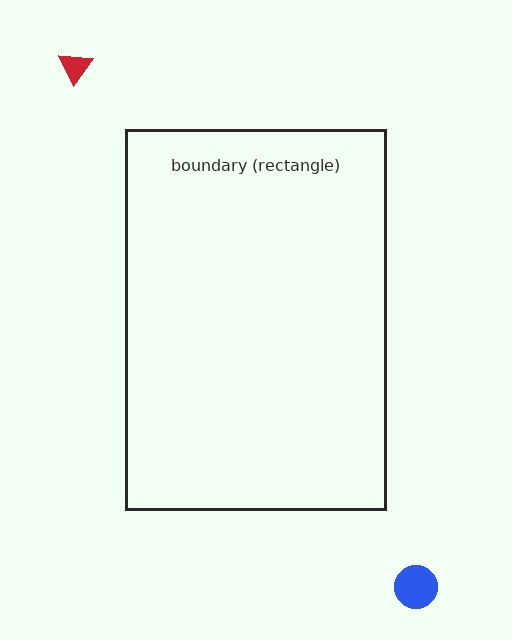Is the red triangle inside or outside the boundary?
Outside.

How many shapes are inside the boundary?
0 inside, 2 outside.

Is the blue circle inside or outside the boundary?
Outside.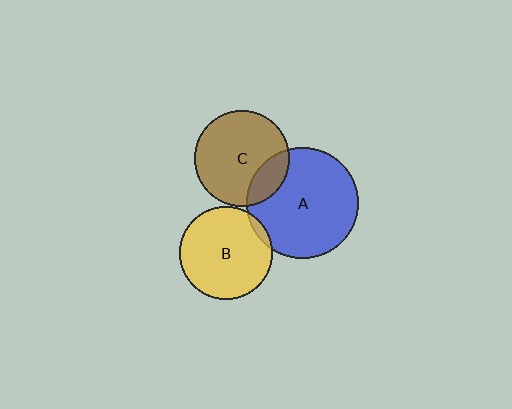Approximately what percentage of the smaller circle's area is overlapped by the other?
Approximately 20%.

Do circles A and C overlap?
Yes.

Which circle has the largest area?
Circle A (blue).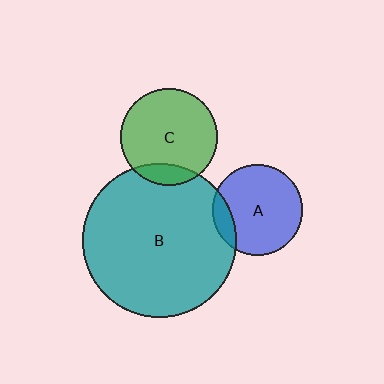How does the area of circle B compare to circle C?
Approximately 2.5 times.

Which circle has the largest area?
Circle B (teal).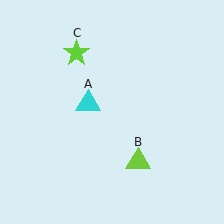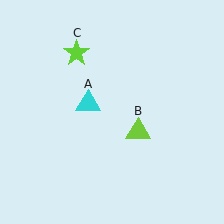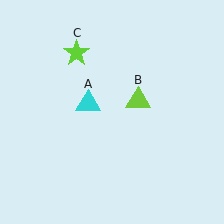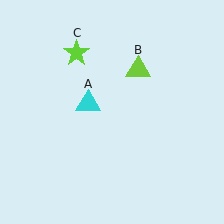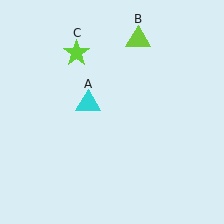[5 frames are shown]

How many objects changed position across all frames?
1 object changed position: lime triangle (object B).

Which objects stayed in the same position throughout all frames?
Cyan triangle (object A) and lime star (object C) remained stationary.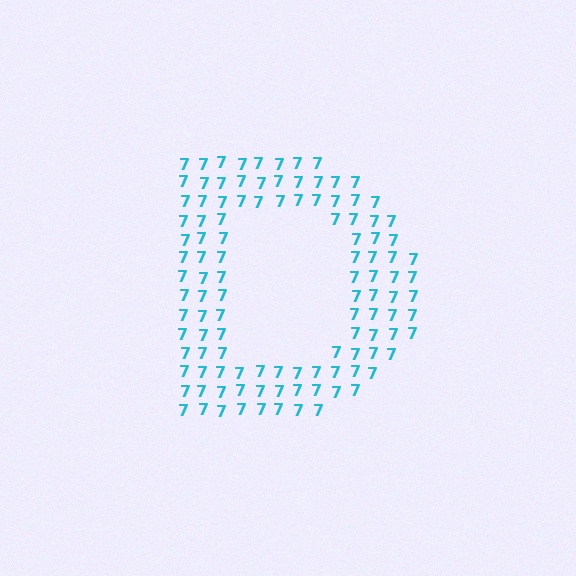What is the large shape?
The large shape is the letter D.